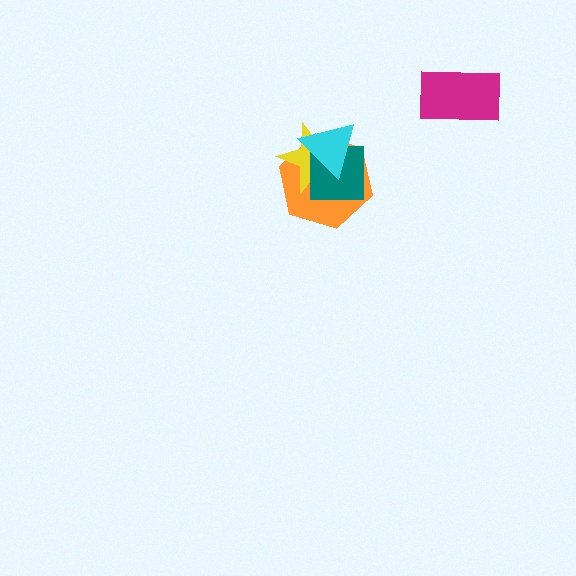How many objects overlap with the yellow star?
3 objects overlap with the yellow star.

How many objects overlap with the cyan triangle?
3 objects overlap with the cyan triangle.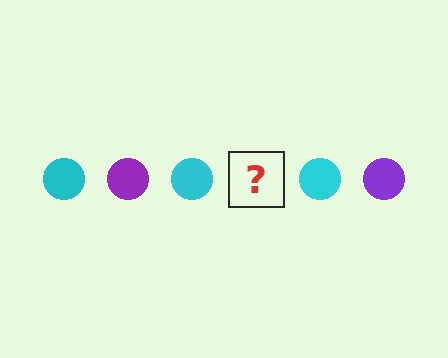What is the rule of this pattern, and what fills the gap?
The rule is that the pattern cycles through cyan, purple circles. The gap should be filled with a purple circle.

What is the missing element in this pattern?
The missing element is a purple circle.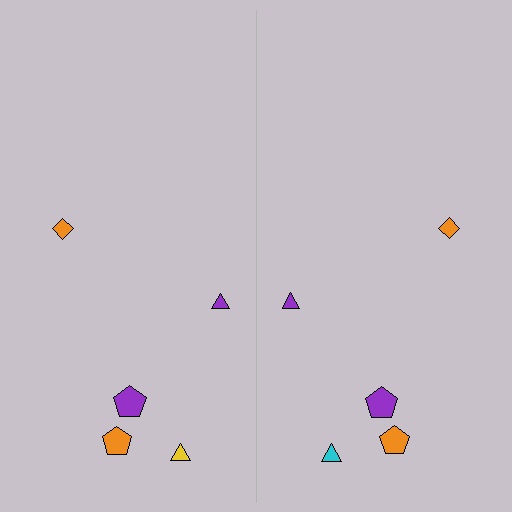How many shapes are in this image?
There are 10 shapes in this image.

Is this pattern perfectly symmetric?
No, the pattern is not perfectly symmetric. The cyan triangle on the right side breaks the symmetry — its mirror counterpart is yellow.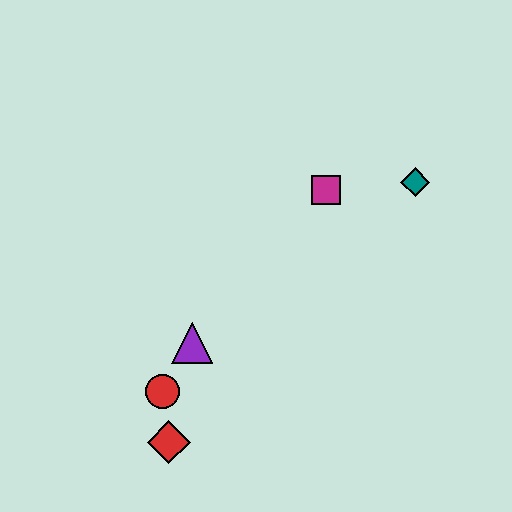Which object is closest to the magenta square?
The teal diamond is closest to the magenta square.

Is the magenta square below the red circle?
No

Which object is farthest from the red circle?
The teal diamond is farthest from the red circle.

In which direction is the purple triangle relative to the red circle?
The purple triangle is above the red circle.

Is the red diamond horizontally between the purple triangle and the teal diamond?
No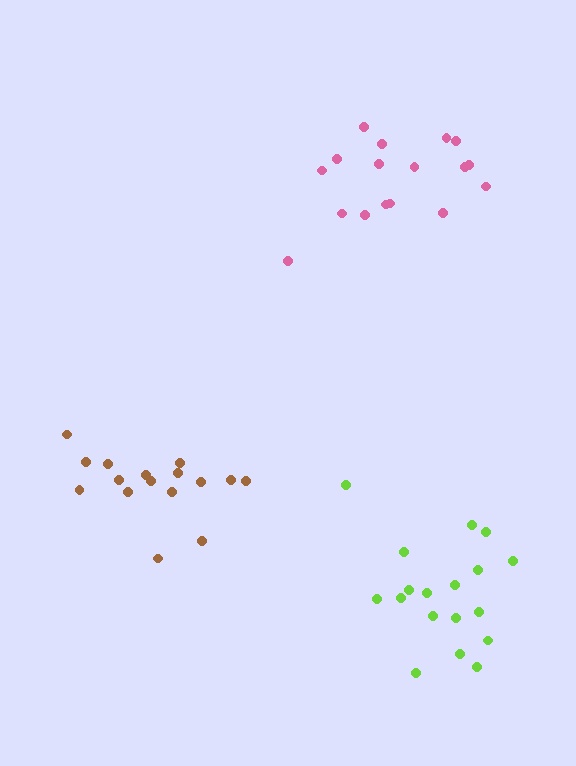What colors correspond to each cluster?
The clusters are colored: brown, lime, pink.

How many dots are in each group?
Group 1: 16 dots, Group 2: 18 dots, Group 3: 17 dots (51 total).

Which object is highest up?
The pink cluster is topmost.